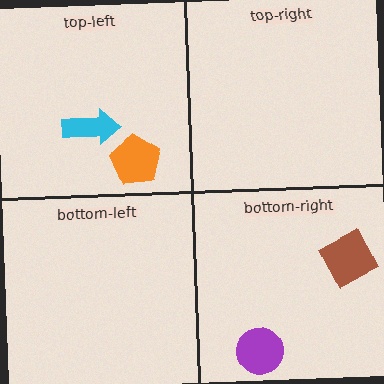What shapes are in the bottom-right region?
The brown diamond, the purple circle.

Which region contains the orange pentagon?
The top-left region.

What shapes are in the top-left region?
The orange pentagon, the cyan arrow.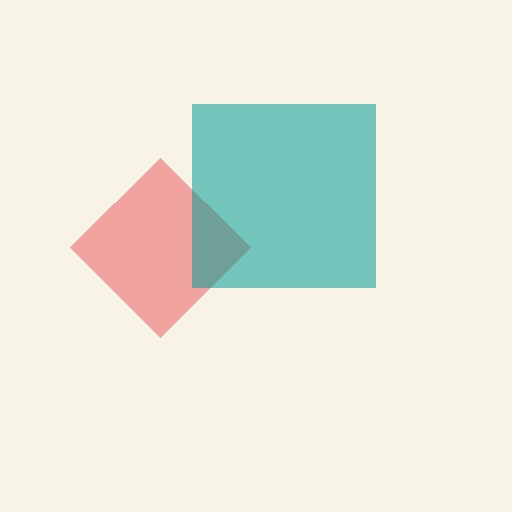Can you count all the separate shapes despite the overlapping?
Yes, there are 2 separate shapes.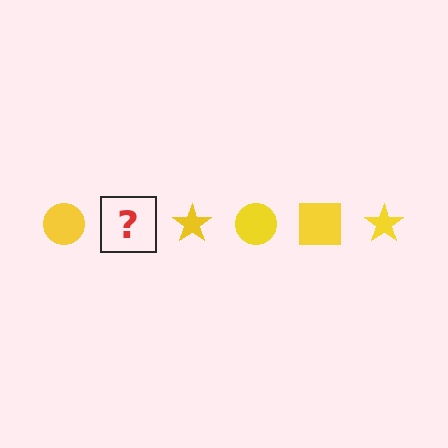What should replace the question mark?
The question mark should be replaced with a yellow square.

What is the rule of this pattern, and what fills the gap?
The rule is that the pattern cycles through circle, square, star shapes in yellow. The gap should be filled with a yellow square.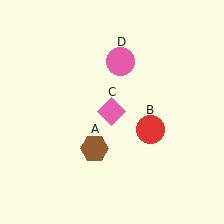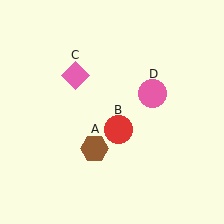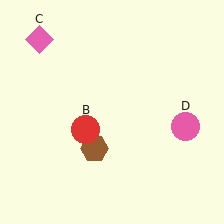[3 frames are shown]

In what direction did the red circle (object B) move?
The red circle (object B) moved left.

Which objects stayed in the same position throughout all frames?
Brown hexagon (object A) remained stationary.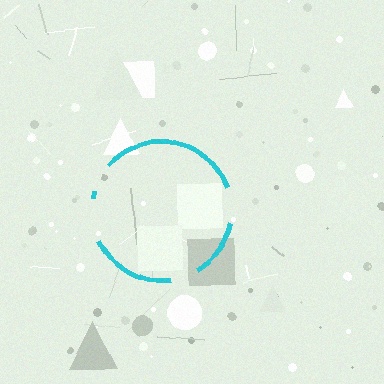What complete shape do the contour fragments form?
The contour fragments form a circle.